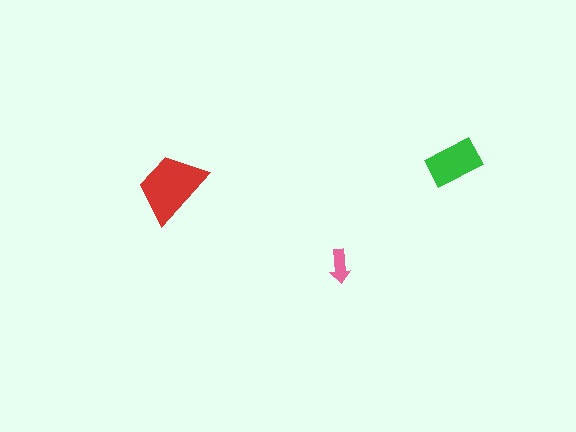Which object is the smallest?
The pink arrow.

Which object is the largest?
The red trapezoid.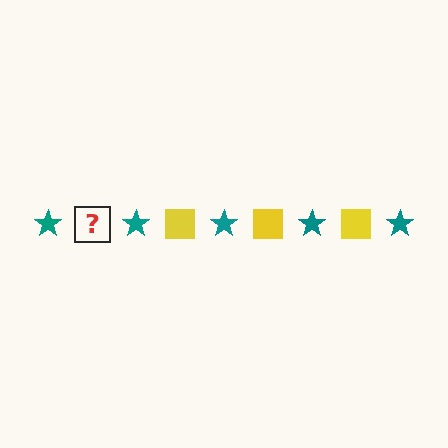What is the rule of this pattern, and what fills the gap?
The rule is that the pattern alternates between teal star and yellow square. The gap should be filled with a yellow square.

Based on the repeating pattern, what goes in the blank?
The blank should be a yellow square.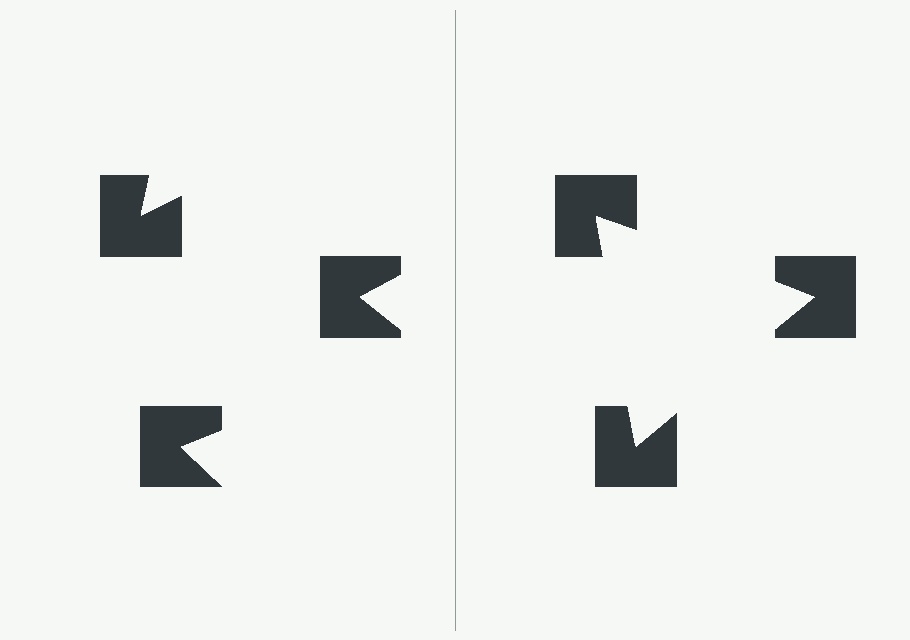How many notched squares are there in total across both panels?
6 — 3 on each side.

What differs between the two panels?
The notched squares are positioned identically on both sides; only the wedge orientations differ. On the right they align to a triangle; on the left they are misaligned.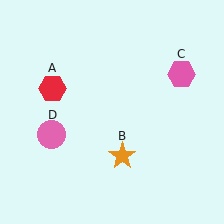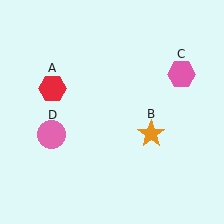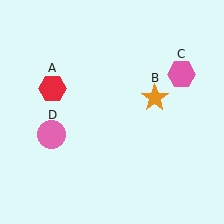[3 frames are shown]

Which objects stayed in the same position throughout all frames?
Red hexagon (object A) and pink hexagon (object C) and pink circle (object D) remained stationary.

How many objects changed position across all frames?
1 object changed position: orange star (object B).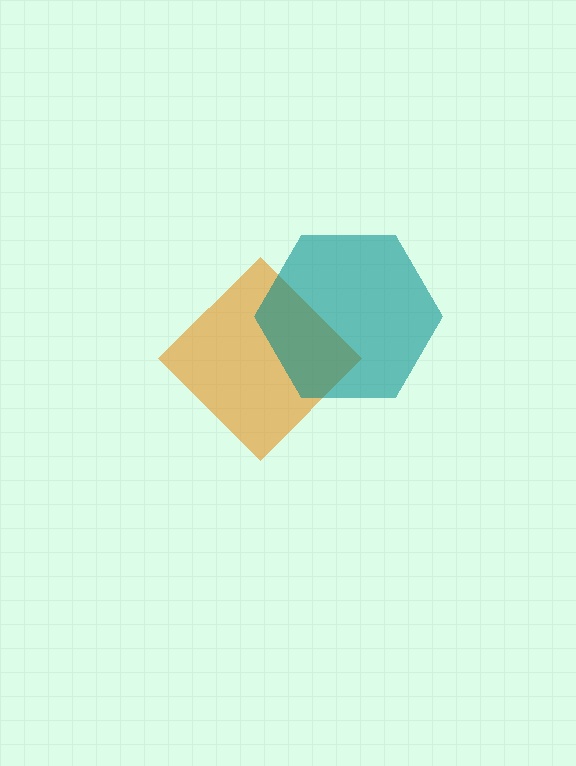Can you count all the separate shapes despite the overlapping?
Yes, there are 2 separate shapes.